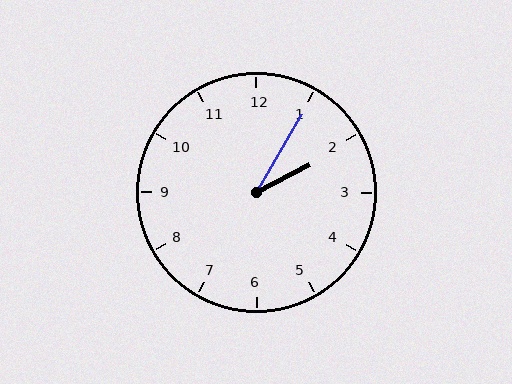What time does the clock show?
2:05.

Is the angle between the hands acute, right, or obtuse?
It is acute.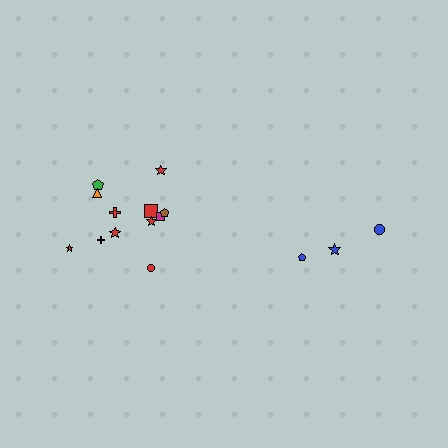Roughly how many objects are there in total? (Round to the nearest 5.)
Roughly 15 objects in total.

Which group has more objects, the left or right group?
The left group.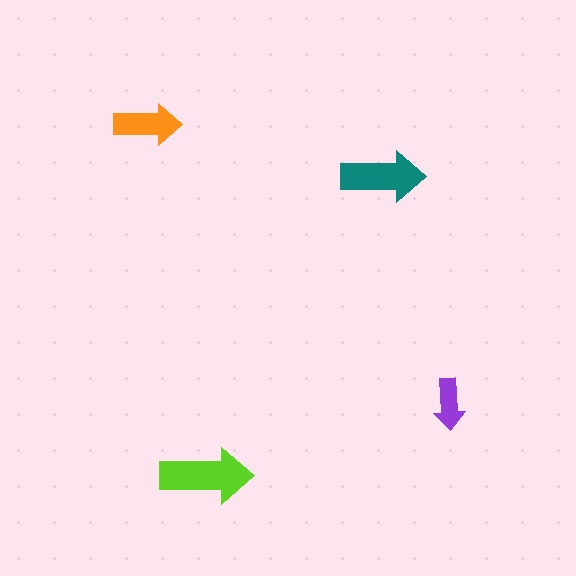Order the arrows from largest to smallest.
the lime one, the teal one, the orange one, the purple one.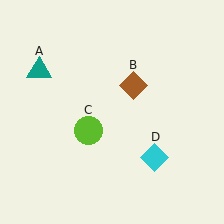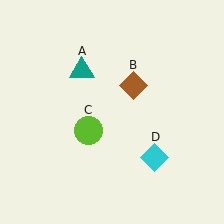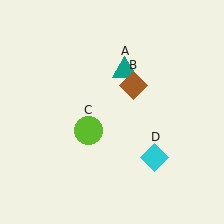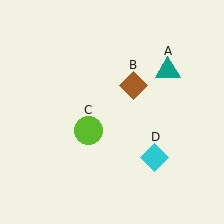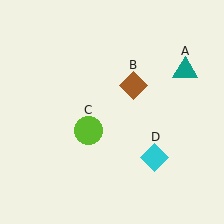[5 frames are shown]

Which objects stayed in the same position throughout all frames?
Brown diamond (object B) and lime circle (object C) and cyan diamond (object D) remained stationary.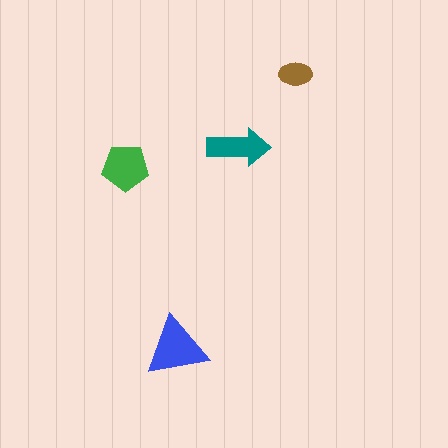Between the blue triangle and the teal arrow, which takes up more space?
The blue triangle.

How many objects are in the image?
There are 4 objects in the image.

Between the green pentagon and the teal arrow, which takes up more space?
The green pentagon.